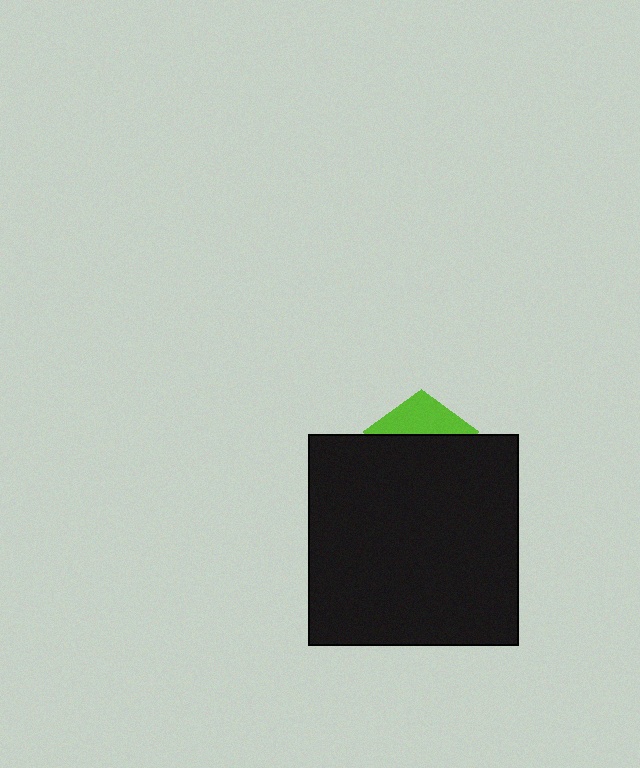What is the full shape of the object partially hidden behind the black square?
The partially hidden object is a lime pentagon.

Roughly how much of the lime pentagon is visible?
A small part of it is visible (roughly 30%).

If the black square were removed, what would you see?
You would see the complete lime pentagon.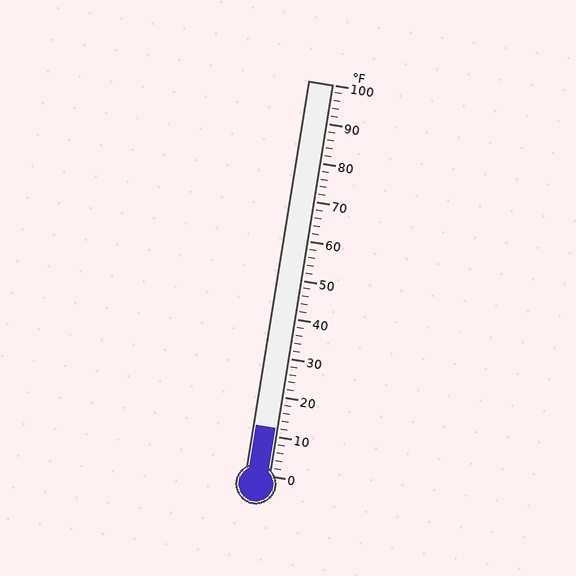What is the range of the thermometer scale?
The thermometer scale ranges from 0°F to 100°F.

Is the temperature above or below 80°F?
The temperature is below 80°F.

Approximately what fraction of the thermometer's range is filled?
The thermometer is filled to approximately 10% of its range.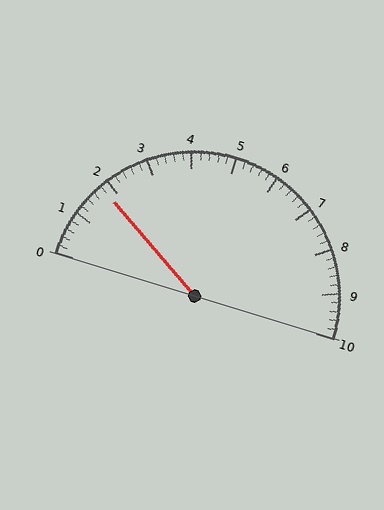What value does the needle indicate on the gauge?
The needle indicates approximately 1.8.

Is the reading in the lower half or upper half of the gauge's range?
The reading is in the lower half of the range (0 to 10).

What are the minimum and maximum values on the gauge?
The gauge ranges from 0 to 10.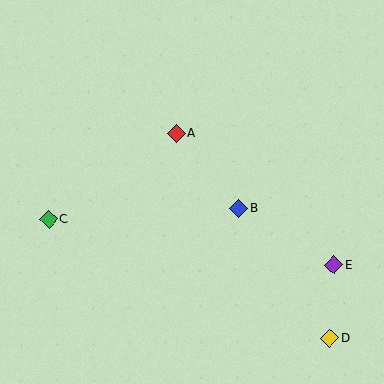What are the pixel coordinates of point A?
Point A is at (176, 134).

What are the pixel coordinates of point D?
Point D is at (330, 338).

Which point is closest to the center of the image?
Point B at (239, 208) is closest to the center.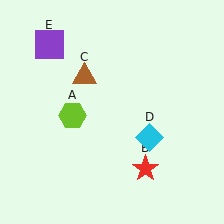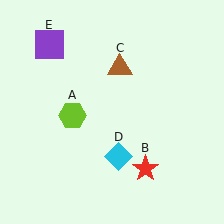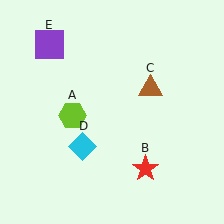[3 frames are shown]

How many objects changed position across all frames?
2 objects changed position: brown triangle (object C), cyan diamond (object D).